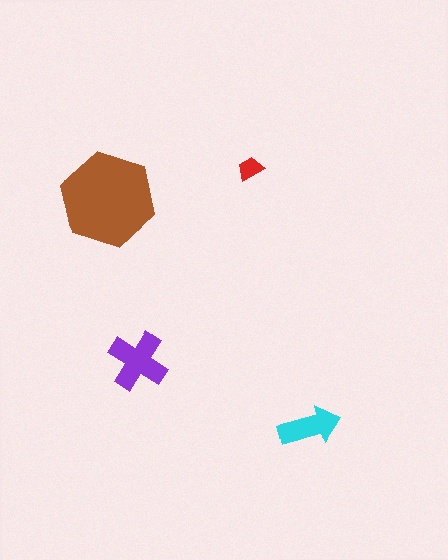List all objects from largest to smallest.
The brown hexagon, the purple cross, the cyan arrow, the red trapezoid.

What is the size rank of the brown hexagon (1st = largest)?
1st.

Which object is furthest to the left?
The brown hexagon is leftmost.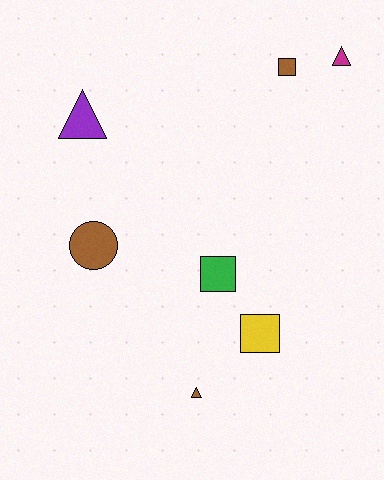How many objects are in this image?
There are 7 objects.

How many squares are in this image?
There are 3 squares.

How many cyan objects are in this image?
There are no cyan objects.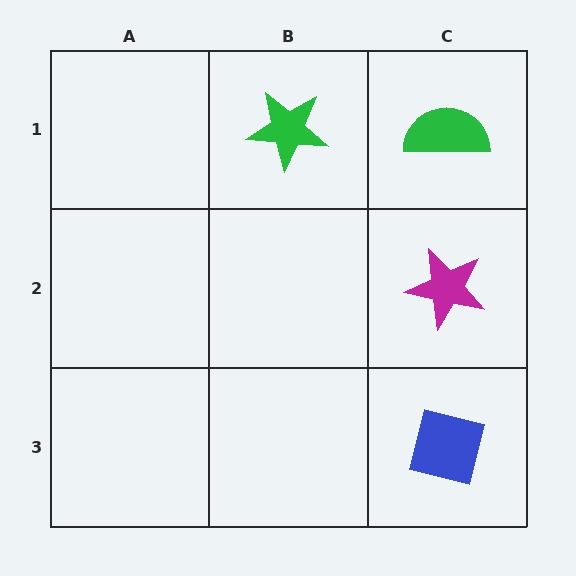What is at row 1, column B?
A green star.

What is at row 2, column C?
A magenta star.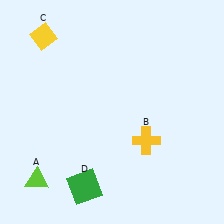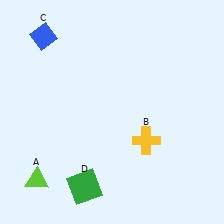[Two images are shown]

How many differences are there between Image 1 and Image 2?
There is 1 difference between the two images.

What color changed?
The diamond (C) changed from yellow in Image 1 to blue in Image 2.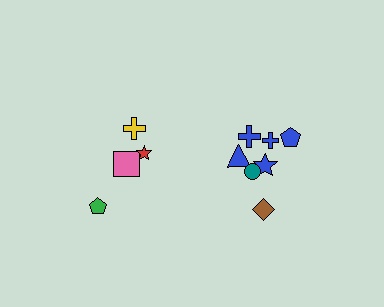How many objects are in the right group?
There are 7 objects.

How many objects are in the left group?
There are 4 objects.